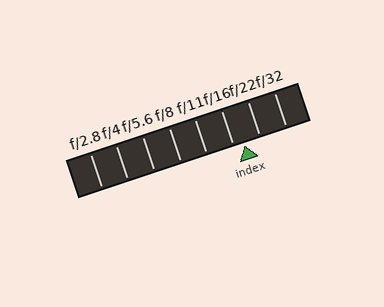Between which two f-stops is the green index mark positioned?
The index mark is between f/16 and f/22.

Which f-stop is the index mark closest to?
The index mark is closest to f/16.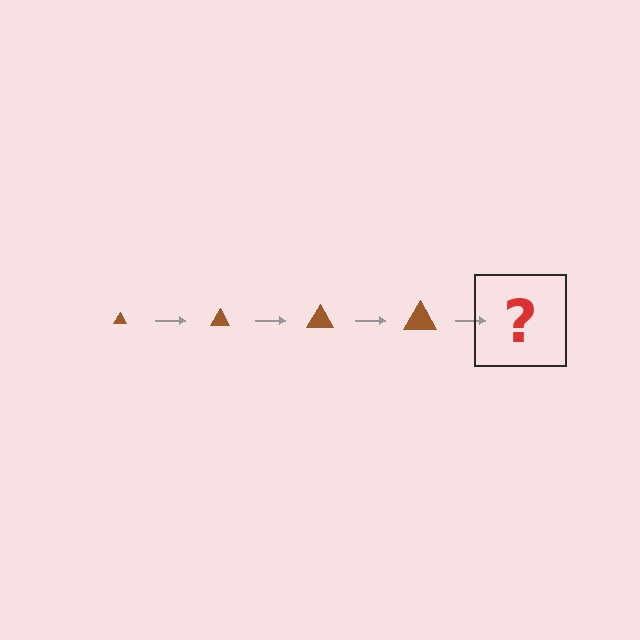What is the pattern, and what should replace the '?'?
The pattern is that the triangle gets progressively larger each step. The '?' should be a brown triangle, larger than the previous one.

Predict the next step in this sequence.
The next step is a brown triangle, larger than the previous one.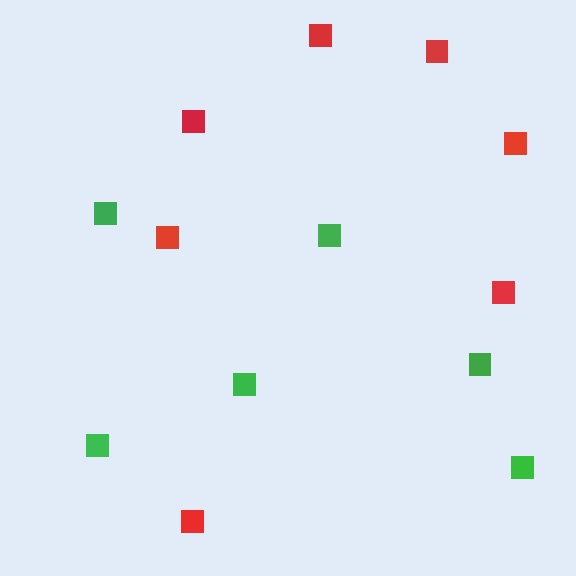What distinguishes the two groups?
There are 2 groups: one group of red squares (7) and one group of green squares (6).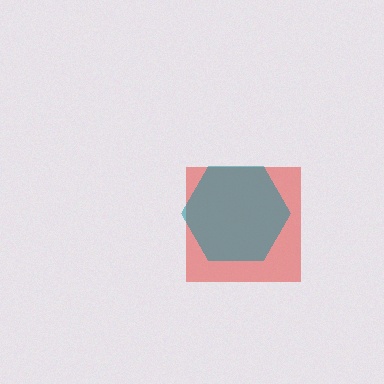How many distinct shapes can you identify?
There are 2 distinct shapes: a red square, a teal hexagon.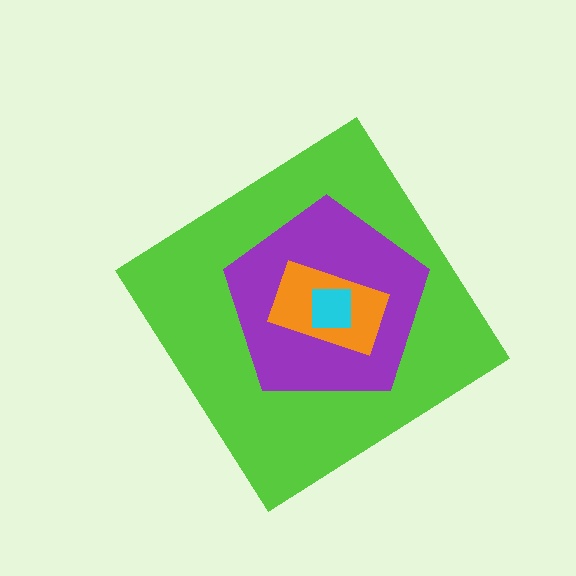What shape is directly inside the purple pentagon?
The orange rectangle.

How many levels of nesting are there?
4.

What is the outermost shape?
The lime diamond.